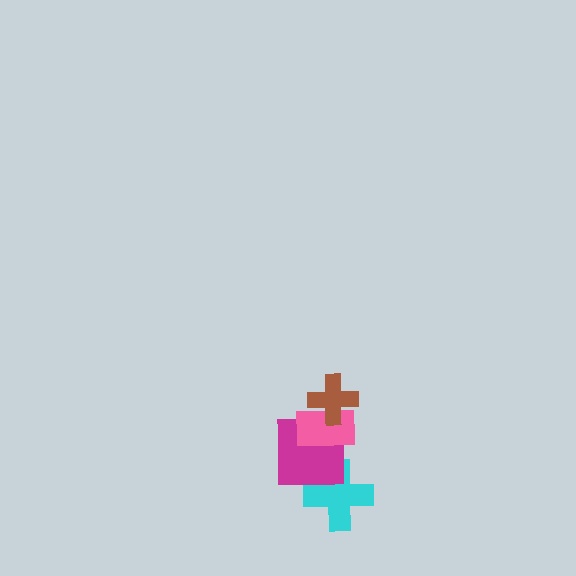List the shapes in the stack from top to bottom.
From top to bottom: the brown cross, the pink rectangle, the magenta square, the cyan cross.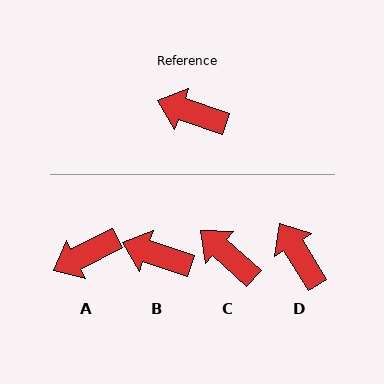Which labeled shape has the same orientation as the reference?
B.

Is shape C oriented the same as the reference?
No, it is off by about 23 degrees.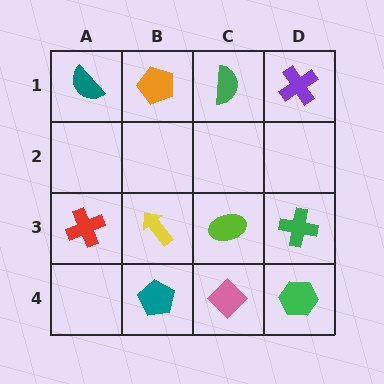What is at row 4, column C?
A pink diamond.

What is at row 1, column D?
A purple cross.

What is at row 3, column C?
A lime ellipse.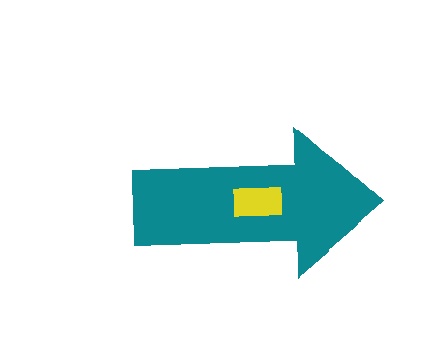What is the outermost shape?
The teal arrow.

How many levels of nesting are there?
2.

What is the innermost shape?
The yellow rectangle.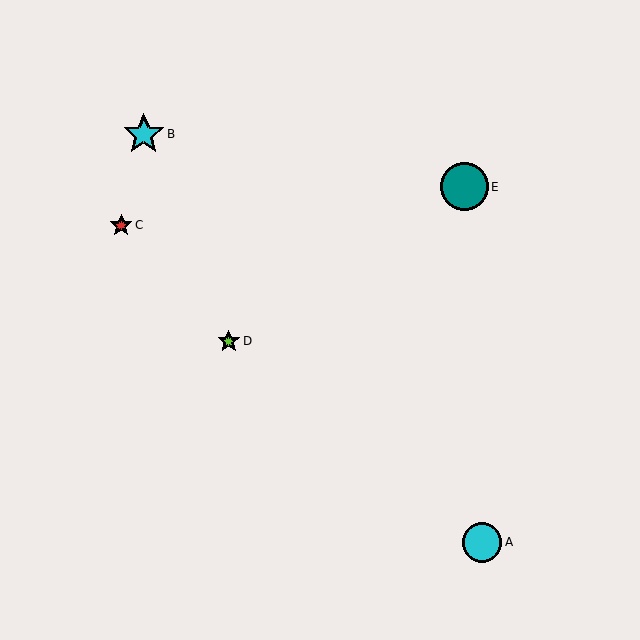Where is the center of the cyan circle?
The center of the cyan circle is at (482, 542).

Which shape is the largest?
The teal circle (labeled E) is the largest.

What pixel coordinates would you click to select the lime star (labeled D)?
Click at (229, 341) to select the lime star D.